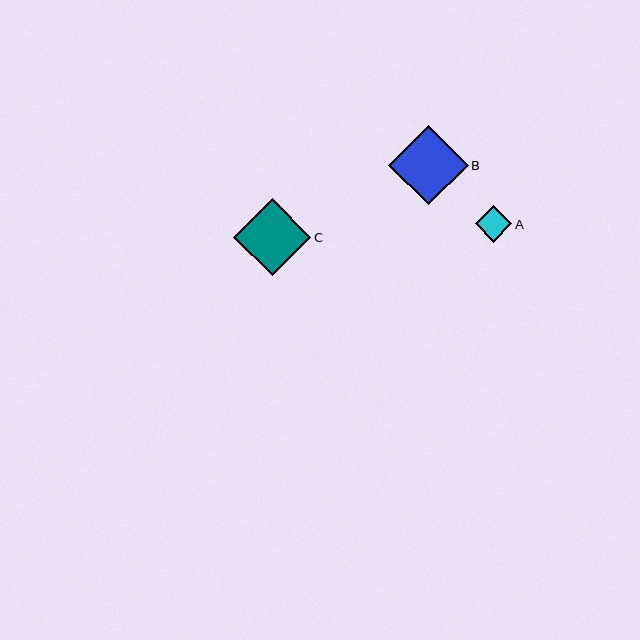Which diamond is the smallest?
Diamond A is the smallest with a size of approximately 36 pixels.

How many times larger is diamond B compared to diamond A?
Diamond B is approximately 2.2 times the size of diamond A.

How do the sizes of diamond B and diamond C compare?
Diamond B and diamond C are approximately the same size.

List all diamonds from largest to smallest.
From largest to smallest: B, C, A.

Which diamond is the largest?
Diamond B is the largest with a size of approximately 79 pixels.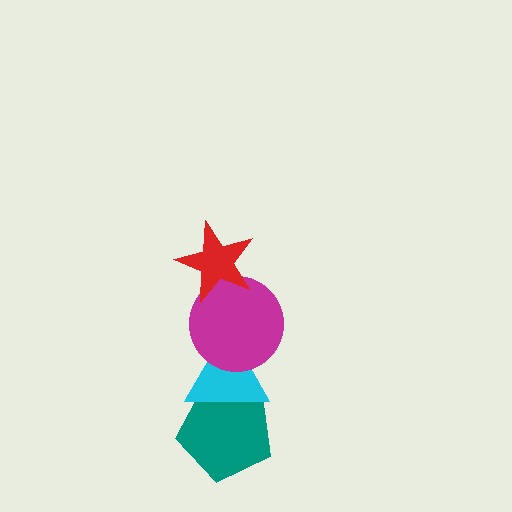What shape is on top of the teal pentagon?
The cyan triangle is on top of the teal pentagon.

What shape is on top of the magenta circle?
The red star is on top of the magenta circle.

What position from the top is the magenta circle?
The magenta circle is 2nd from the top.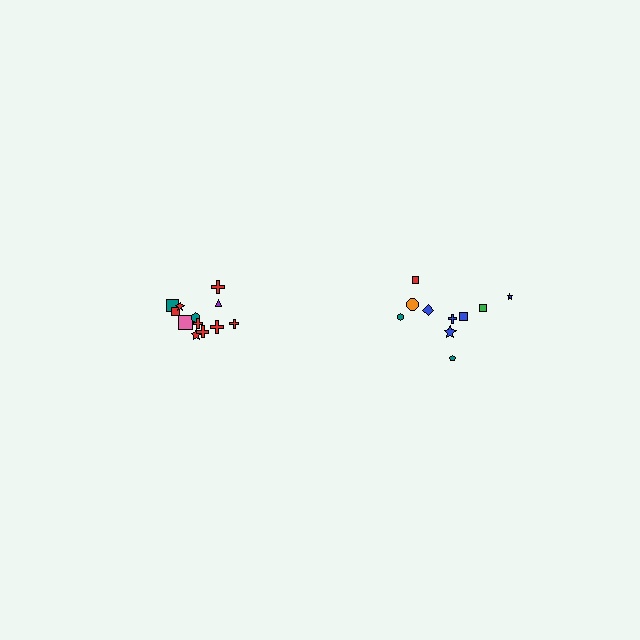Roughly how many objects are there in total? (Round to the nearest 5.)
Roughly 20 objects in total.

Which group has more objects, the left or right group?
The left group.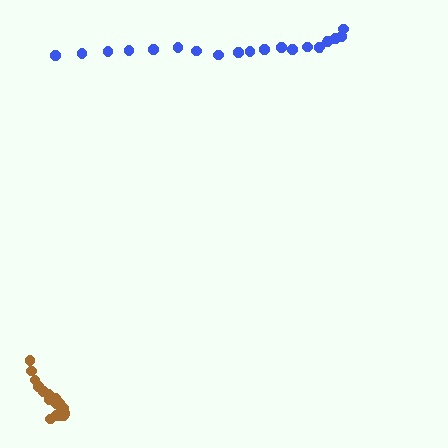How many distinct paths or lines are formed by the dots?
There are 2 distinct paths.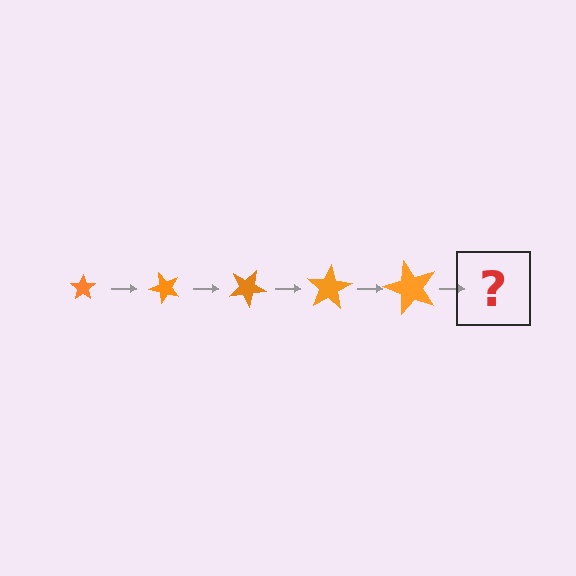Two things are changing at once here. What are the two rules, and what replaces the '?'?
The two rules are that the star grows larger each step and it rotates 50 degrees each step. The '?' should be a star, larger than the previous one and rotated 250 degrees from the start.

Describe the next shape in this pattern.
It should be a star, larger than the previous one and rotated 250 degrees from the start.